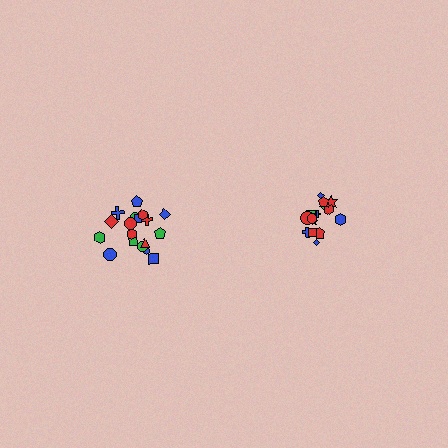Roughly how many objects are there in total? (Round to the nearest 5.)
Roughly 35 objects in total.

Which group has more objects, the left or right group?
The left group.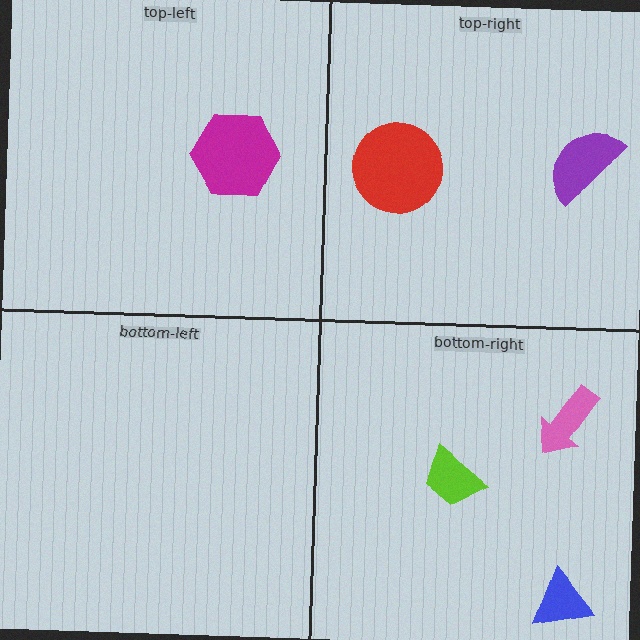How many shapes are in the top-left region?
1.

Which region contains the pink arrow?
The bottom-right region.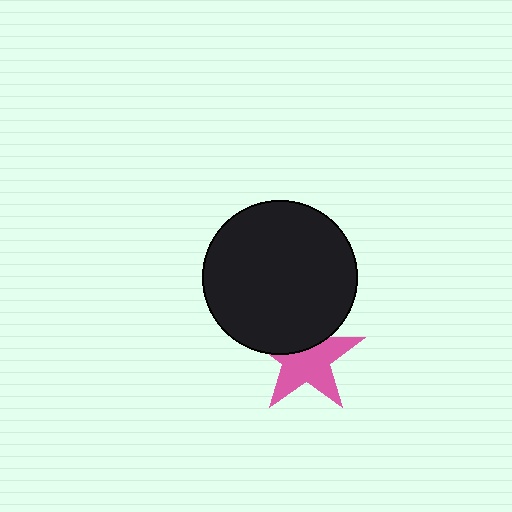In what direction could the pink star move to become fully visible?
The pink star could move down. That would shift it out from behind the black circle entirely.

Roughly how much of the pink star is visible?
About half of it is visible (roughly 64%).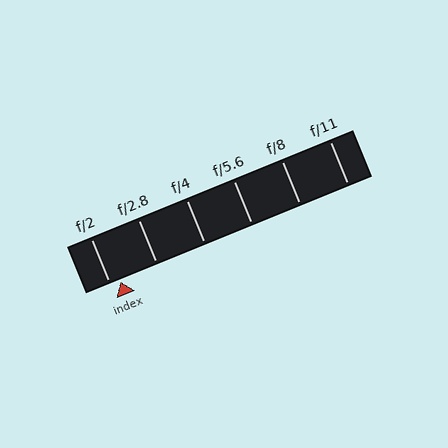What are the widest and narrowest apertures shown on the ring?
The widest aperture shown is f/2 and the narrowest is f/11.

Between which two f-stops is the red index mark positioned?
The index mark is between f/2 and f/2.8.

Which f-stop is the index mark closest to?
The index mark is closest to f/2.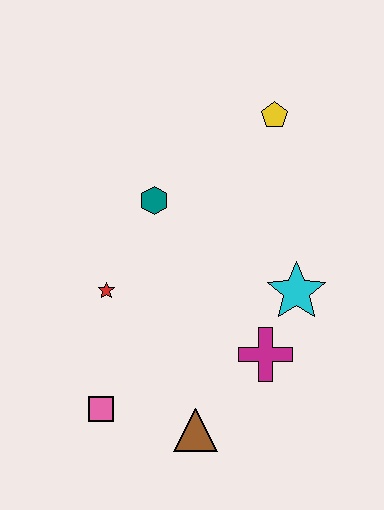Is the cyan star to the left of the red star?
No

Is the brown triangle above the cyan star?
No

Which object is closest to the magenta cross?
The cyan star is closest to the magenta cross.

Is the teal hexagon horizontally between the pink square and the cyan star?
Yes